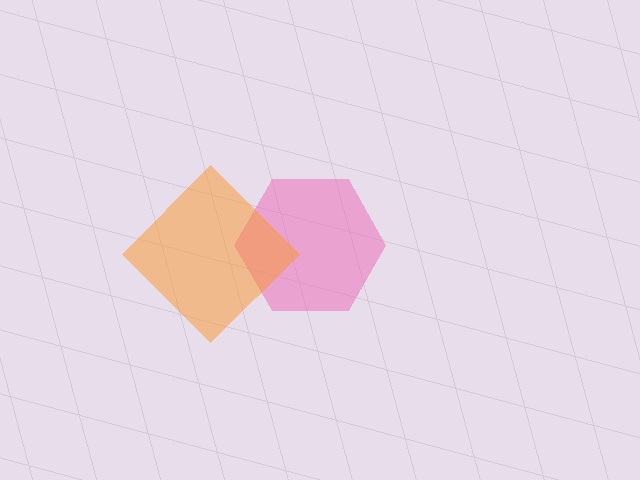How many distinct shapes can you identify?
There are 2 distinct shapes: a pink hexagon, an orange diamond.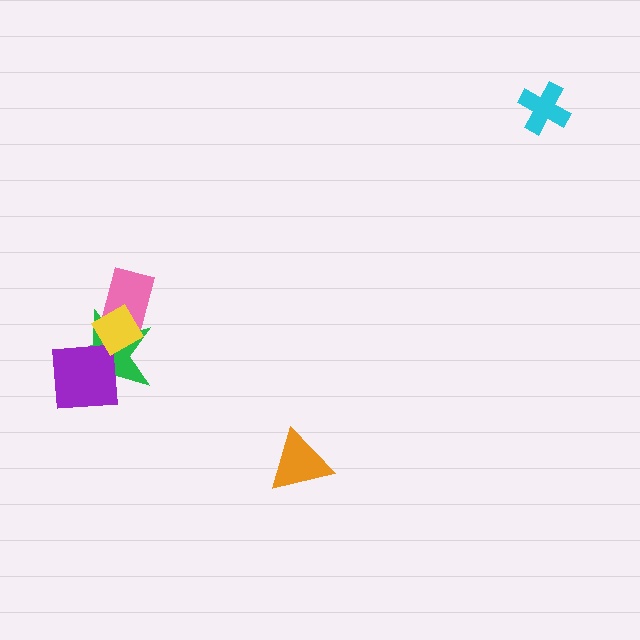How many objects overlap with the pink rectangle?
2 objects overlap with the pink rectangle.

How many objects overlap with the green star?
3 objects overlap with the green star.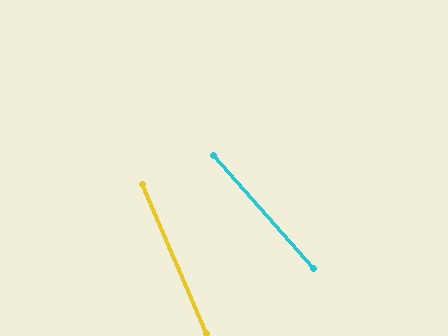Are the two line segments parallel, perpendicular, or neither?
Neither parallel nor perpendicular — they differ by about 18°.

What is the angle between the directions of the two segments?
Approximately 18 degrees.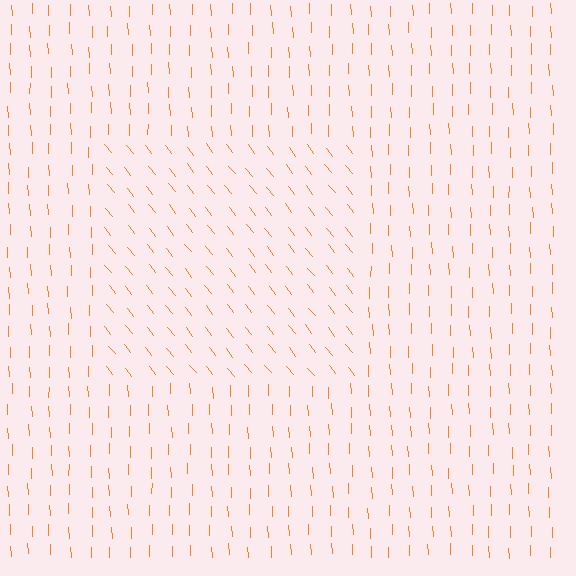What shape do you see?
I see a rectangle.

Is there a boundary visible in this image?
Yes, there is a texture boundary formed by a change in line orientation.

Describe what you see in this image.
The image is filled with small orange line segments. A rectangle region in the image has lines oriented differently from the surrounding lines, creating a visible texture boundary.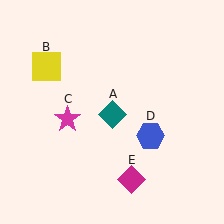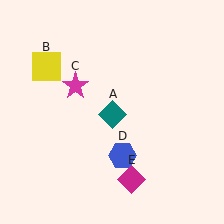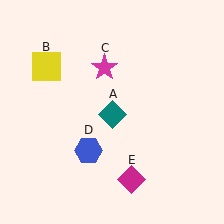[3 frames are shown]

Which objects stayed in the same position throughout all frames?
Teal diamond (object A) and yellow square (object B) and magenta diamond (object E) remained stationary.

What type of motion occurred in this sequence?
The magenta star (object C), blue hexagon (object D) rotated clockwise around the center of the scene.